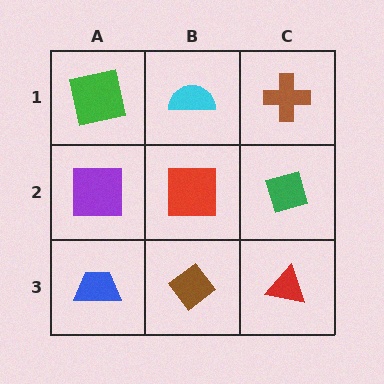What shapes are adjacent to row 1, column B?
A red square (row 2, column B), a green square (row 1, column A), a brown cross (row 1, column C).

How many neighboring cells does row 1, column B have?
3.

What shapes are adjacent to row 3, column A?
A purple square (row 2, column A), a brown diamond (row 3, column B).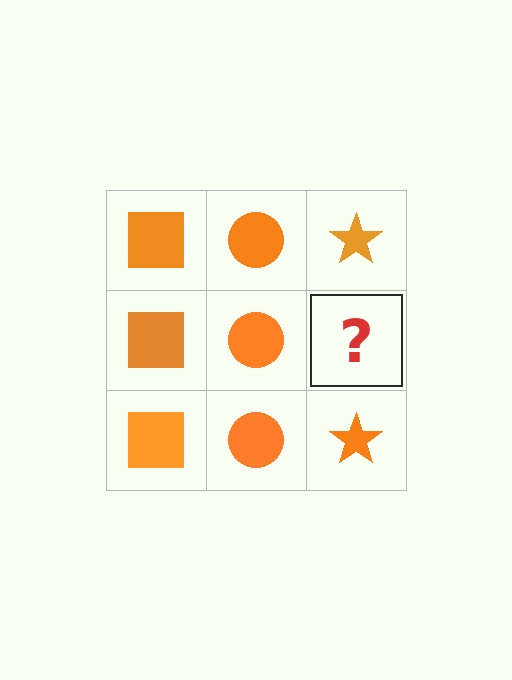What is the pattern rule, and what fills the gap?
The rule is that each column has a consistent shape. The gap should be filled with an orange star.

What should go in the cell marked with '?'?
The missing cell should contain an orange star.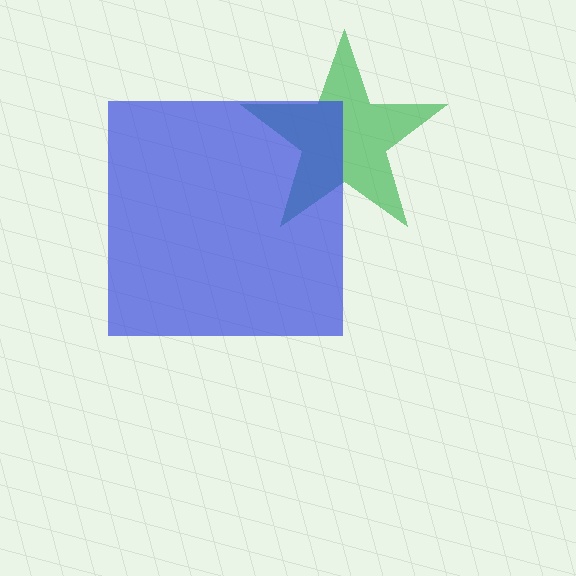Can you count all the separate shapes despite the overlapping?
Yes, there are 2 separate shapes.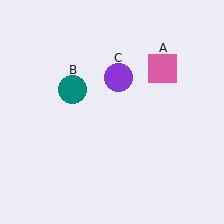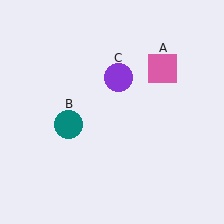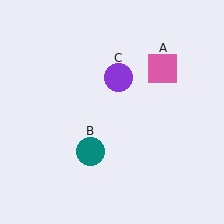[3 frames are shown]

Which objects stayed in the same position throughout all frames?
Pink square (object A) and purple circle (object C) remained stationary.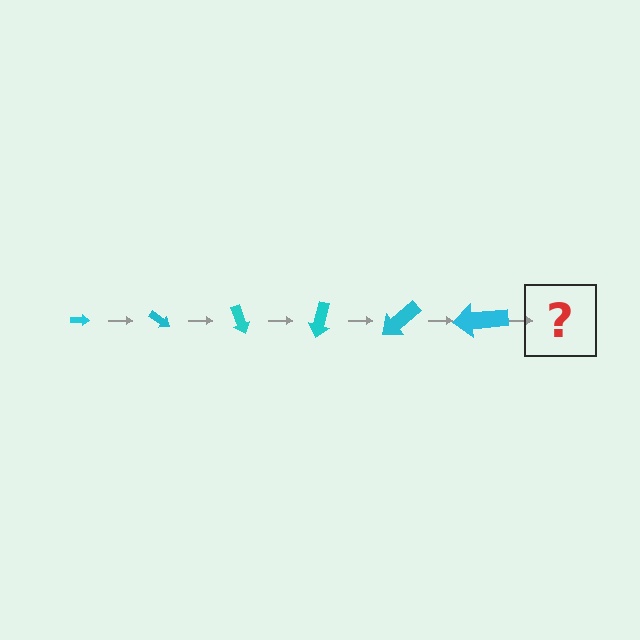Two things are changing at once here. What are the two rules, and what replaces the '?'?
The two rules are that the arrow grows larger each step and it rotates 35 degrees each step. The '?' should be an arrow, larger than the previous one and rotated 210 degrees from the start.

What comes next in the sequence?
The next element should be an arrow, larger than the previous one and rotated 210 degrees from the start.